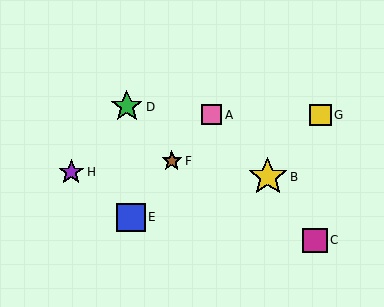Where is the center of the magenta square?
The center of the magenta square is at (315, 240).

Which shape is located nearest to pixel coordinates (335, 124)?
The yellow square (labeled G) at (320, 115) is nearest to that location.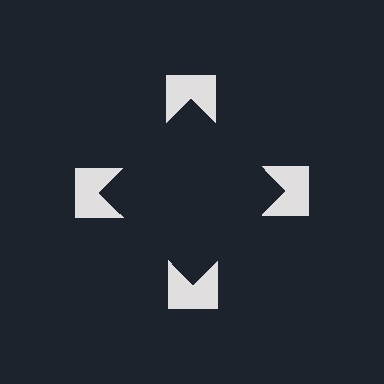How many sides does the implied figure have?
4 sides.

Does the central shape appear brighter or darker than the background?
It typically appears slightly darker than the background, even though no actual brightness change is drawn.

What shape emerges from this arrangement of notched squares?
An illusory square — its edges are inferred from the aligned wedge cuts in the notched squares, not physically drawn.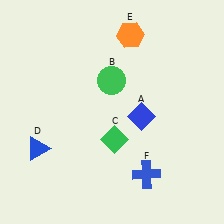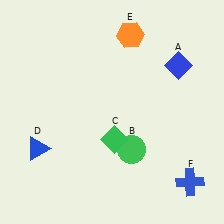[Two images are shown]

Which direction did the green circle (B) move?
The green circle (B) moved down.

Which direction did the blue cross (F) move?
The blue cross (F) moved right.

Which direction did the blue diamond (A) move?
The blue diamond (A) moved up.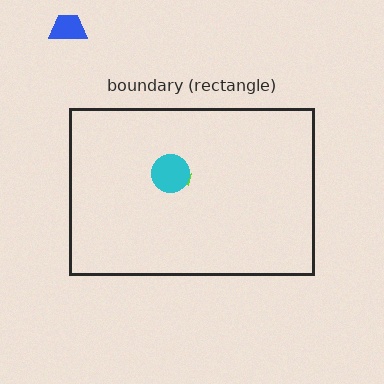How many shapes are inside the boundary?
2 inside, 1 outside.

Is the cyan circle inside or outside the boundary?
Inside.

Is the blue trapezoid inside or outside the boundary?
Outside.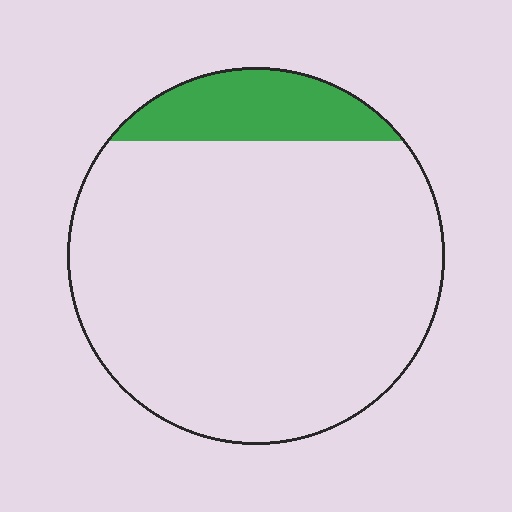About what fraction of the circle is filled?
About one eighth (1/8).